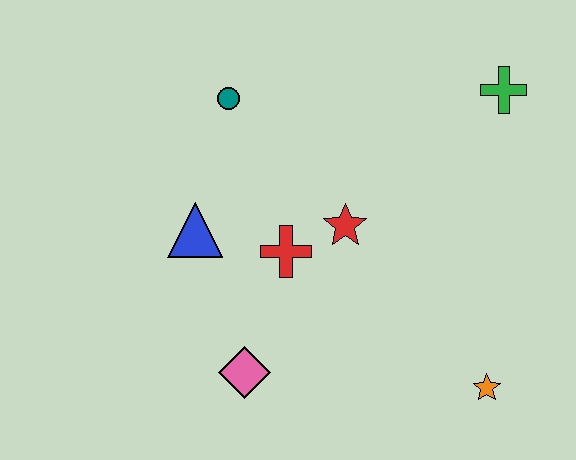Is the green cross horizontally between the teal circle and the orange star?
No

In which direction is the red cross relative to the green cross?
The red cross is to the left of the green cross.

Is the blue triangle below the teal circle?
Yes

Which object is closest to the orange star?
The red star is closest to the orange star.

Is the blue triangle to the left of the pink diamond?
Yes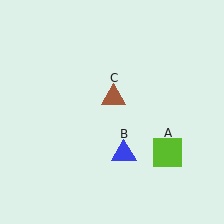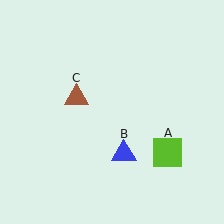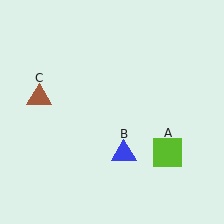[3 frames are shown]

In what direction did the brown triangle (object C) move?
The brown triangle (object C) moved left.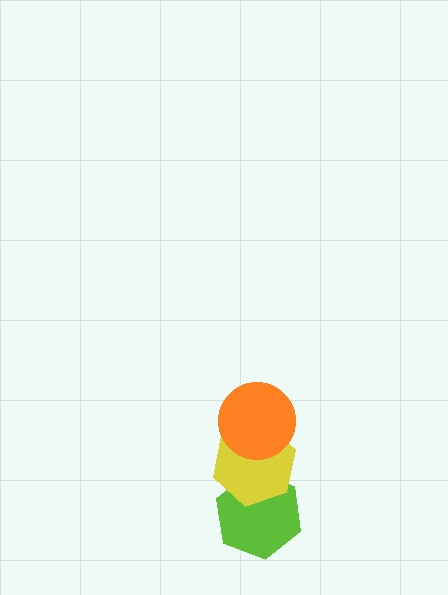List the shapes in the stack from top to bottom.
From top to bottom: the orange circle, the yellow hexagon, the lime hexagon.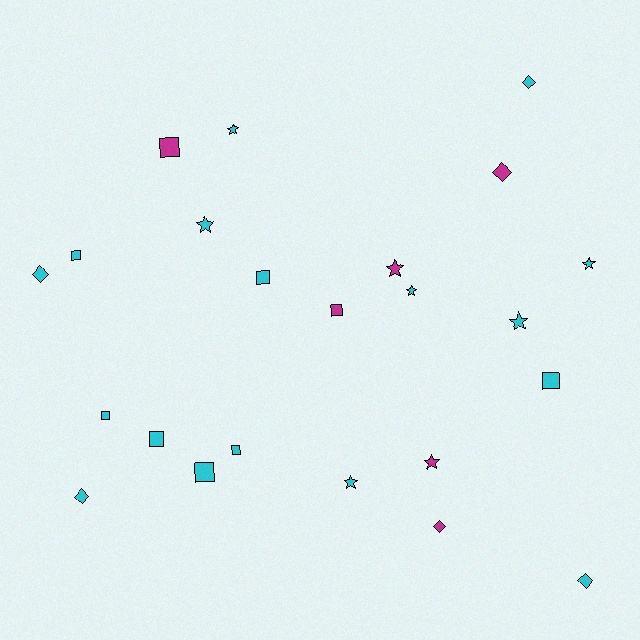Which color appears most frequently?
Cyan, with 17 objects.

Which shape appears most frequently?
Square, with 9 objects.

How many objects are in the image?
There are 23 objects.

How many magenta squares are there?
There are 2 magenta squares.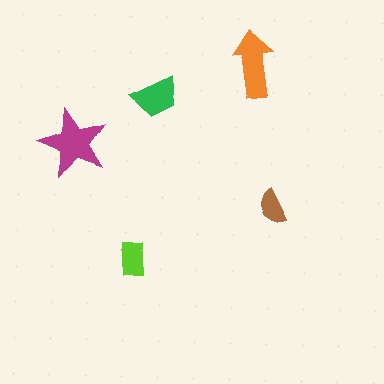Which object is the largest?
The magenta star.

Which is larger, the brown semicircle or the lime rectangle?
The lime rectangle.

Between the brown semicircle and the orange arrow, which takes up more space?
The orange arrow.